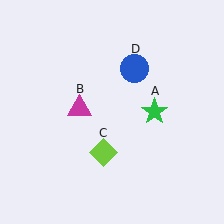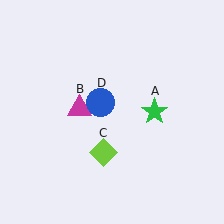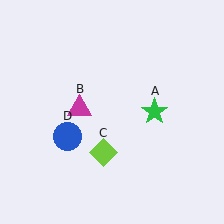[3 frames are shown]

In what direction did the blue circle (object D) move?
The blue circle (object D) moved down and to the left.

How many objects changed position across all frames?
1 object changed position: blue circle (object D).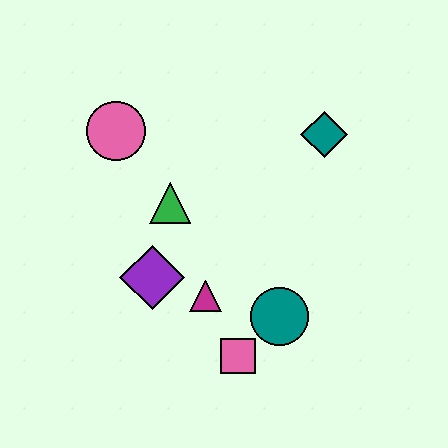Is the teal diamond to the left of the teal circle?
No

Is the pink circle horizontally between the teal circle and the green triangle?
No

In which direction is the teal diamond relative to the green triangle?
The teal diamond is to the right of the green triangle.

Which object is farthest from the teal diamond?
The pink square is farthest from the teal diamond.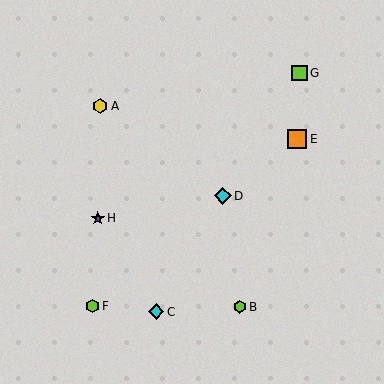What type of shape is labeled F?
Shape F is a lime hexagon.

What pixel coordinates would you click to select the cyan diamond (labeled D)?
Click at (223, 196) to select the cyan diamond D.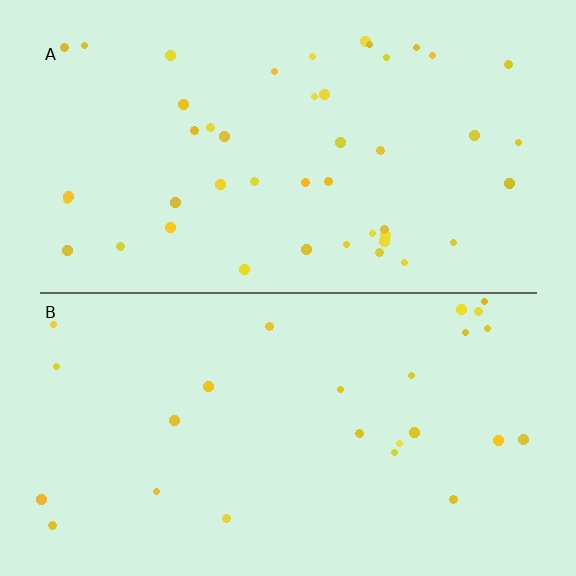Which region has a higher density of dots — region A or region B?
A (the top).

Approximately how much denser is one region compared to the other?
Approximately 1.8× — region A over region B.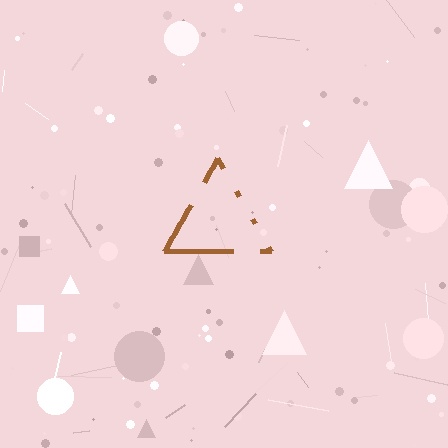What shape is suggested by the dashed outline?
The dashed outline suggests a triangle.